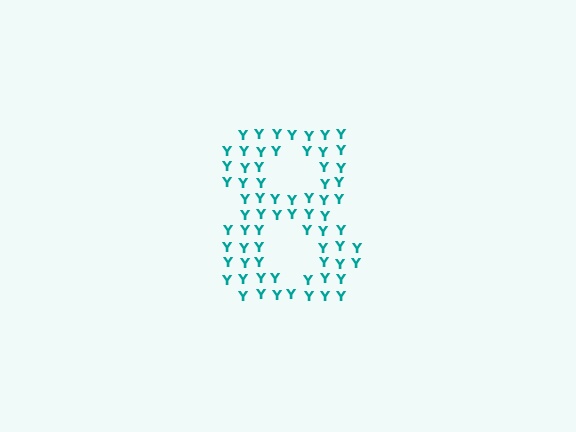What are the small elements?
The small elements are letter Y's.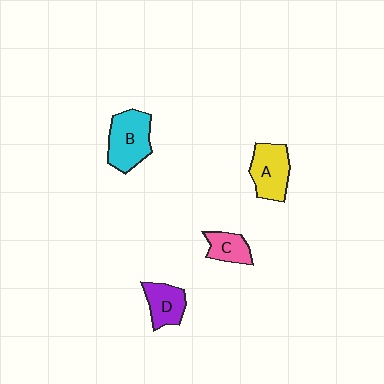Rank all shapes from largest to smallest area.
From largest to smallest: B (cyan), A (yellow), D (purple), C (pink).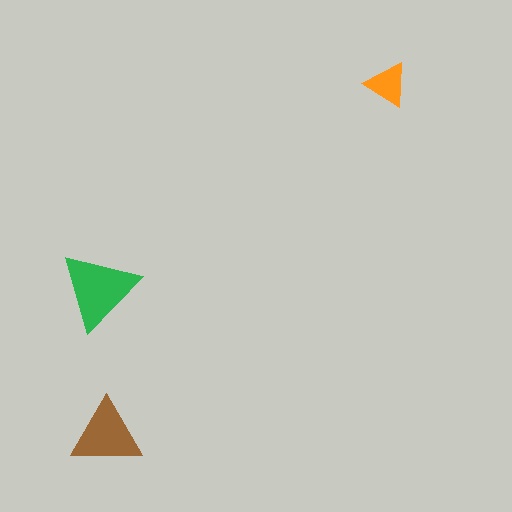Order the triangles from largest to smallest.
the green one, the brown one, the orange one.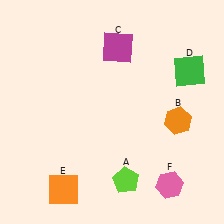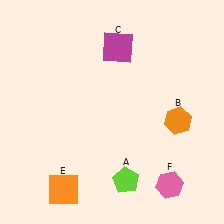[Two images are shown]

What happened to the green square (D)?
The green square (D) was removed in Image 2. It was in the top-right area of Image 1.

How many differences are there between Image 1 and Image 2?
There is 1 difference between the two images.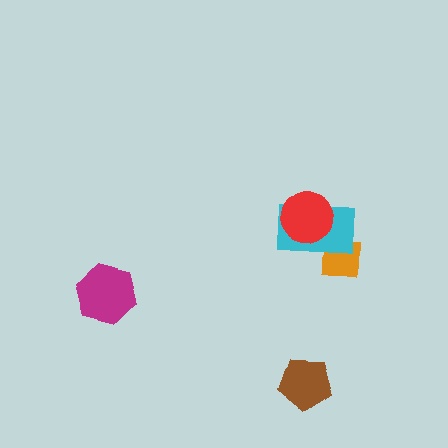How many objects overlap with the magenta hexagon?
0 objects overlap with the magenta hexagon.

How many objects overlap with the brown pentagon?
0 objects overlap with the brown pentagon.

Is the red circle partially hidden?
No, no other shape covers it.